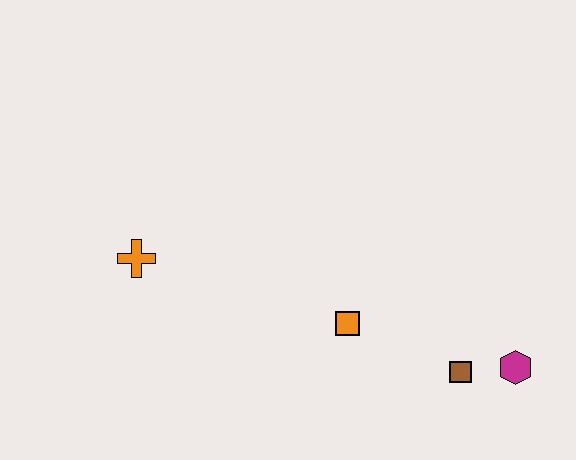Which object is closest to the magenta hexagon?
The brown square is closest to the magenta hexagon.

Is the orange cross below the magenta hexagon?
No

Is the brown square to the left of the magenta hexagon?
Yes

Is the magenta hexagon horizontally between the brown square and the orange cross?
No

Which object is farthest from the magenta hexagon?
The orange cross is farthest from the magenta hexagon.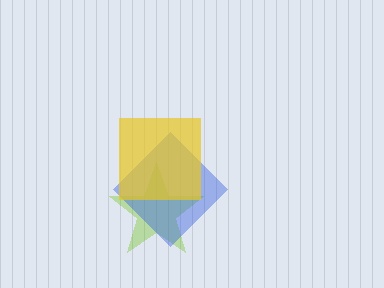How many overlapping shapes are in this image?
There are 3 overlapping shapes in the image.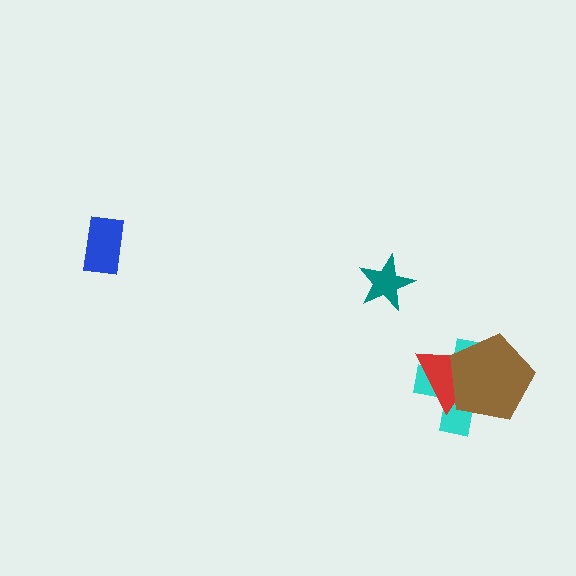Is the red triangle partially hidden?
Yes, it is partially covered by another shape.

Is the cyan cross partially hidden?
Yes, it is partially covered by another shape.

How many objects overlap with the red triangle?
2 objects overlap with the red triangle.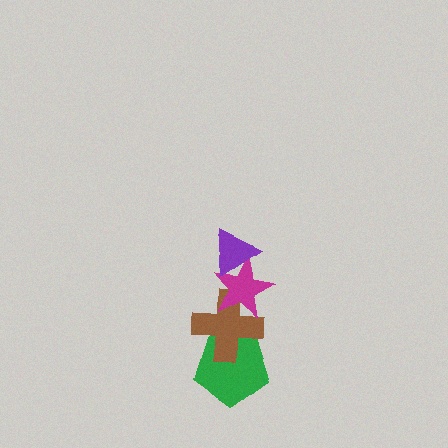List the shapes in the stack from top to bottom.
From top to bottom: the purple triangle, the magenta star, the brown cross, the green pentagon.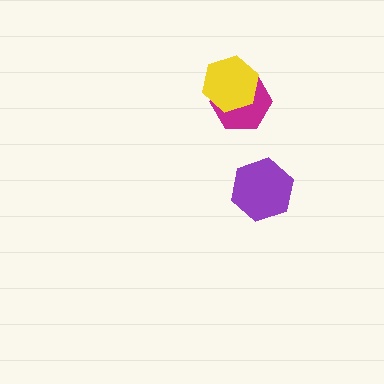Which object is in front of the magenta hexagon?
The yellow hexagon is in front of the magenta hexagon.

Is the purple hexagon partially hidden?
No, no other shape covers it.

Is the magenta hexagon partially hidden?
Yes, it is partially covered by another shape.